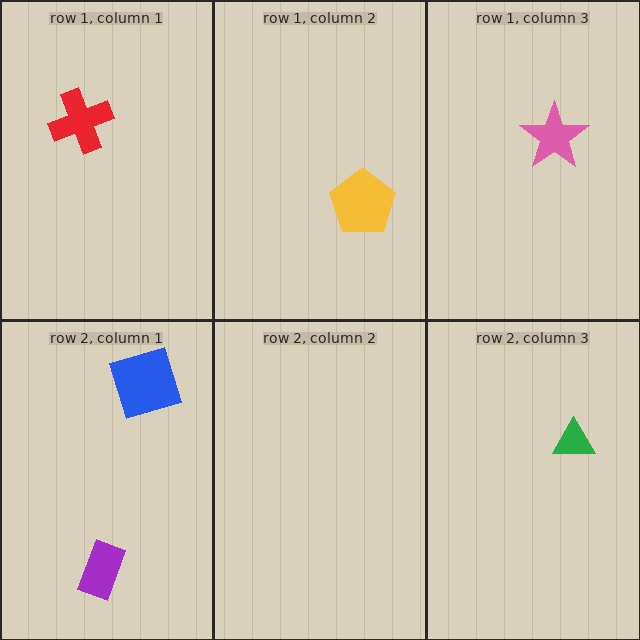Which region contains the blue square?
The row 2, column 1 region.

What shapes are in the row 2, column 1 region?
The purple rectangle, the blue square.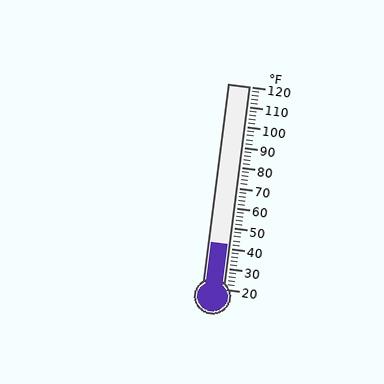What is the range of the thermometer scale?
The thermometer scale ranges from 20°F to 120°F.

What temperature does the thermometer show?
The thermometer shows approximately 42°F.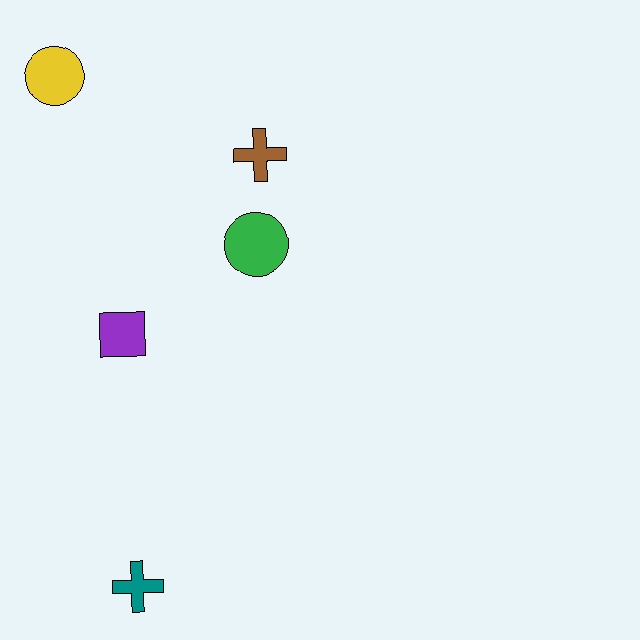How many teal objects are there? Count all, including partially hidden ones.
There is 1 teal object.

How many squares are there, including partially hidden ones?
There is 1 square.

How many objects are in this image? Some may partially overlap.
There are 5 objects.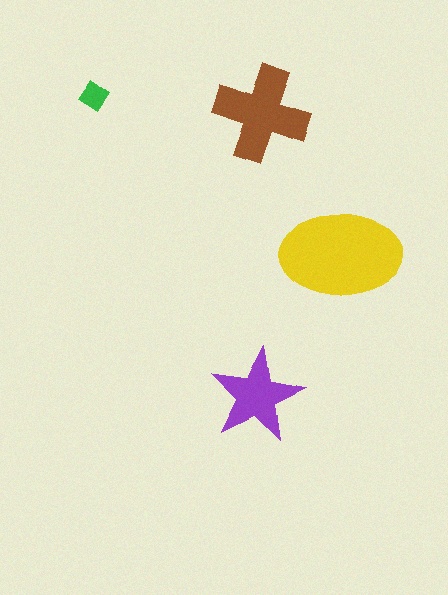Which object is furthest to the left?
The green diamond is leftmost.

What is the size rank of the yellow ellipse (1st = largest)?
1st.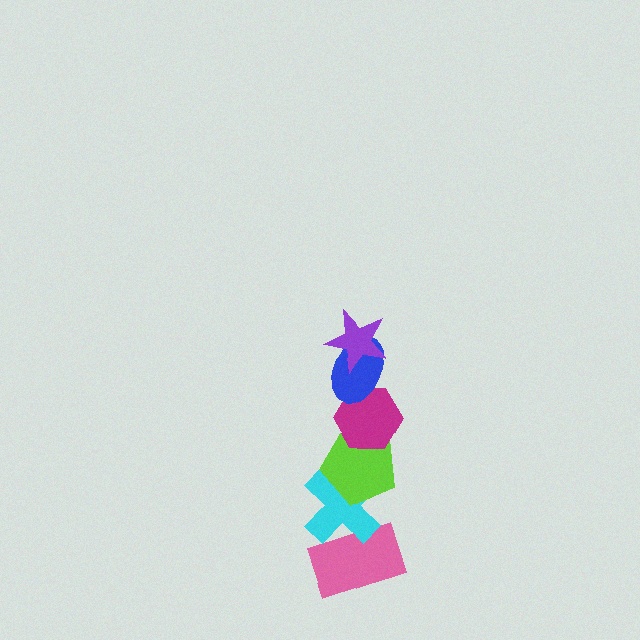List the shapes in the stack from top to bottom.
From top to bottom: the purple star, the blue ellipse, the magenta hexagon, the lime pentagon, the cyan cross, the pink rectangle.